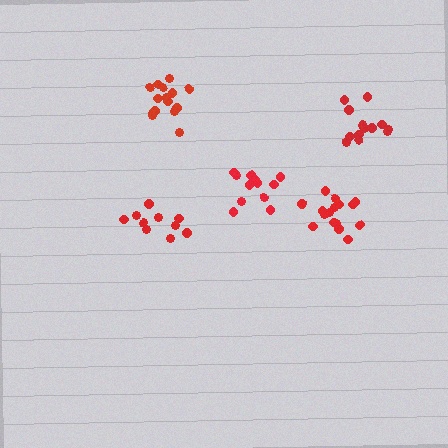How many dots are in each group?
Group 1: 16 dots, Group 2: 10 dots, Group 3: 15 dots, Group 4: 13 dots, Group 5: 12 dots (66 total).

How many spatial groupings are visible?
There are 5 spatial groupings.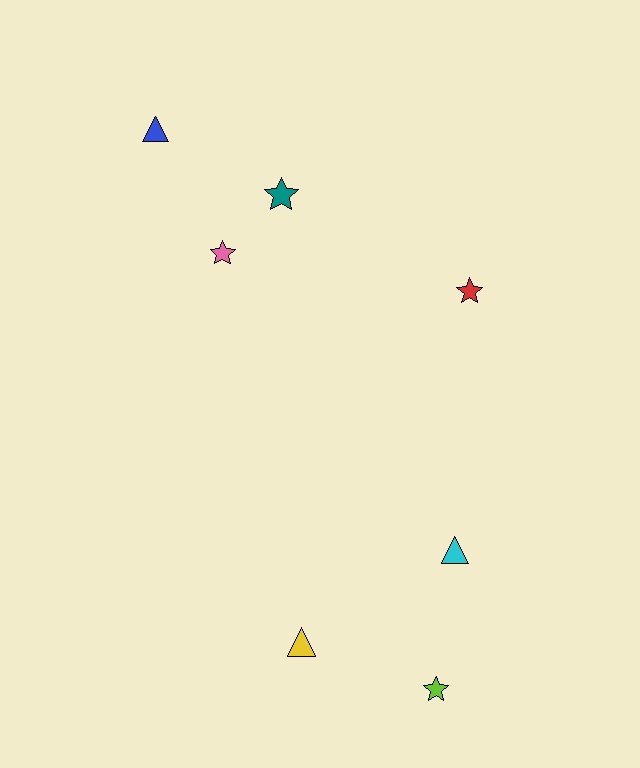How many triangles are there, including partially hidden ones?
There are 3 triangles.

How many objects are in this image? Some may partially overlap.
There are 7 objects.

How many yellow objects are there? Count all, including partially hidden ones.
There is 1 yellow object.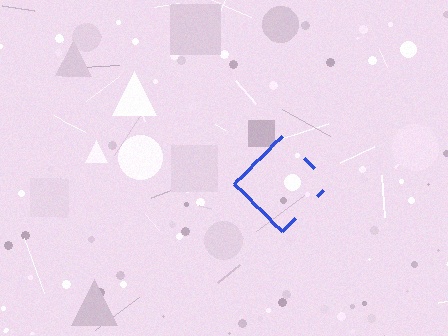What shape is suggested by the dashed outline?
The dashed outline suggests a diamond.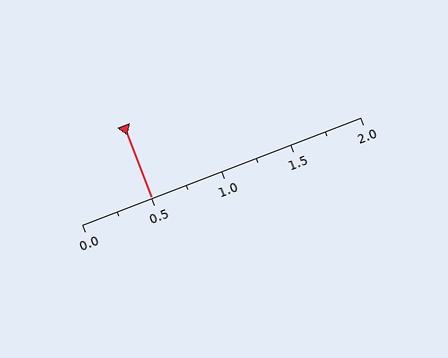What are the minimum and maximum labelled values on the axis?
The axis runs from 0.0 to 2.0.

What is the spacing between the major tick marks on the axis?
The major ticks are spaced 0.5 apart.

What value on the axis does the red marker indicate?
The marker indicates approximately 0.5.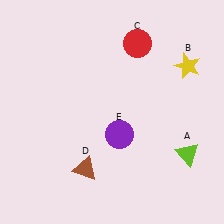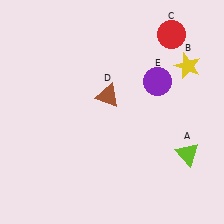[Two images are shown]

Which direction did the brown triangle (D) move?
The brown triangle (D) moved up.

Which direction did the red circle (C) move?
The red circle (C) moved right.